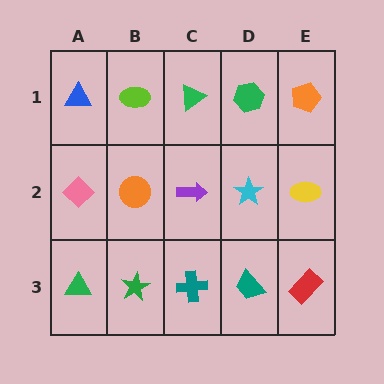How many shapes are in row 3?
5 shapes.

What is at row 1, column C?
A green triangle.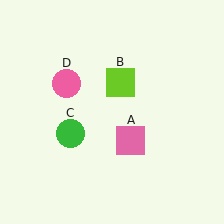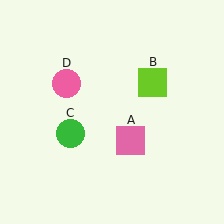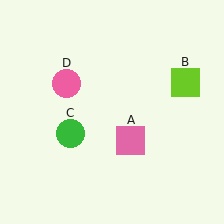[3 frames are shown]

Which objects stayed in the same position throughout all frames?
Pink square (object A) and green circle (object C) and pink circle (object D) remained stationary.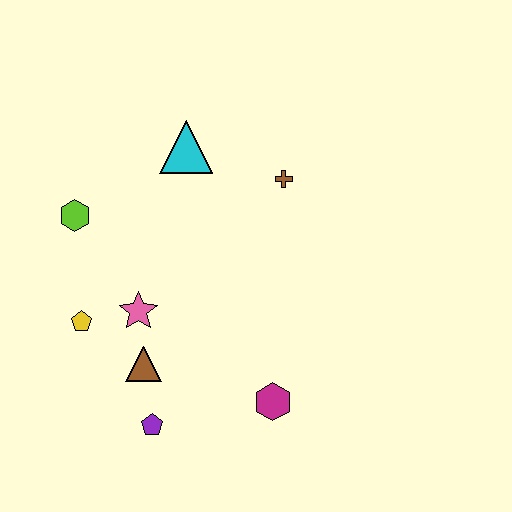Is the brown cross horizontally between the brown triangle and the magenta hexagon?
No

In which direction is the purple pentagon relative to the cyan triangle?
The purple pentagon is below the cyan triangle.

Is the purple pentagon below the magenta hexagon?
Yes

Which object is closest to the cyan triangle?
The brown cross is closest to the cyan triangle.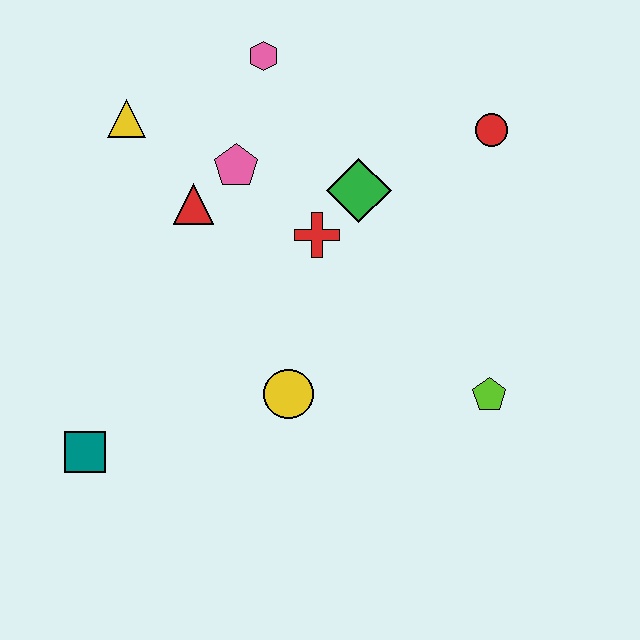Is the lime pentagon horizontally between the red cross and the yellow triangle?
No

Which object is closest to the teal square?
The yellow circle is closest to the teal square.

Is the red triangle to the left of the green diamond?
Yes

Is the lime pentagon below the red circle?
Yes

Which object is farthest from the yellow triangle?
The lime pentagon is farthest from the yellow triangle.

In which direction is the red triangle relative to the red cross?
The red triangle is to the left of the red cross.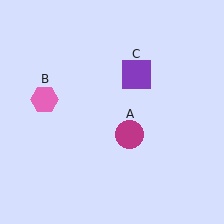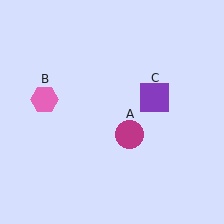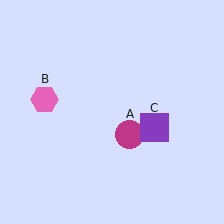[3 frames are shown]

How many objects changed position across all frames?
1 object changed position: purple square (object C).